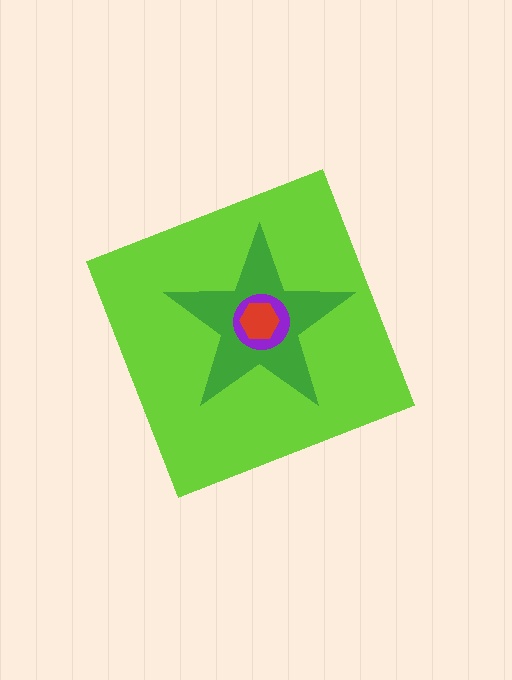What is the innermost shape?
The red hexagon.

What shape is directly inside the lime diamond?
The green star.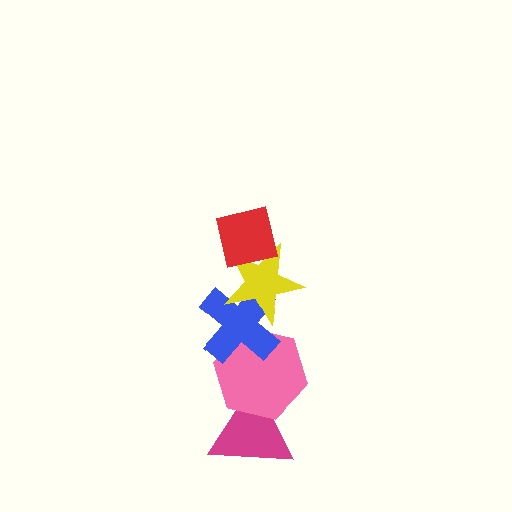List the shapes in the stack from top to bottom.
From top to bottom: the red square, the yellow star, the blue cross, the pink hexagon, the magenta triangle.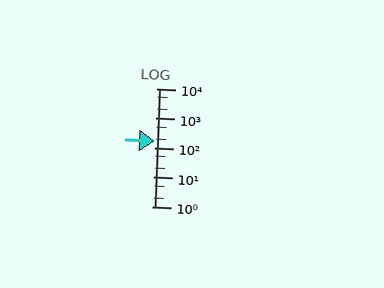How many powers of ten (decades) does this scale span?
The scale spans 4 decades, from 1 to 10000.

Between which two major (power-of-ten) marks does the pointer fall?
The pointer is between 100 and 1000.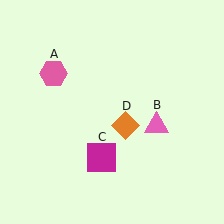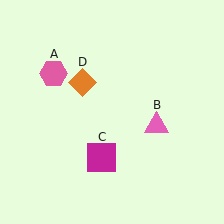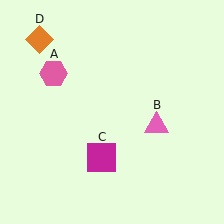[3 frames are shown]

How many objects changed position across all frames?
1 object changed position: orange diamond (object D).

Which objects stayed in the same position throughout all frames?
Pink hexagon (object A) and pink triangle (object B) and magenta square (object C) remained stationary.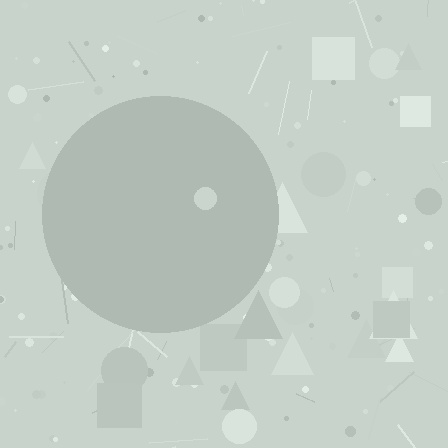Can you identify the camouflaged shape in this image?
The camouflaged shape is a circle.